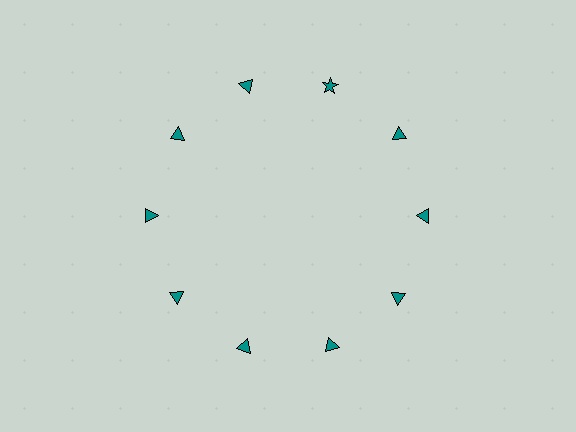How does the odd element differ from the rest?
It has a different shape: star instead of triangle.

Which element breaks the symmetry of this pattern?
The teal star at roughly the 1 o'clock position breaks the symmetry. All other shapes are teal triangles.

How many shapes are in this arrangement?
There are 10 shapes arranged in a ring pattern.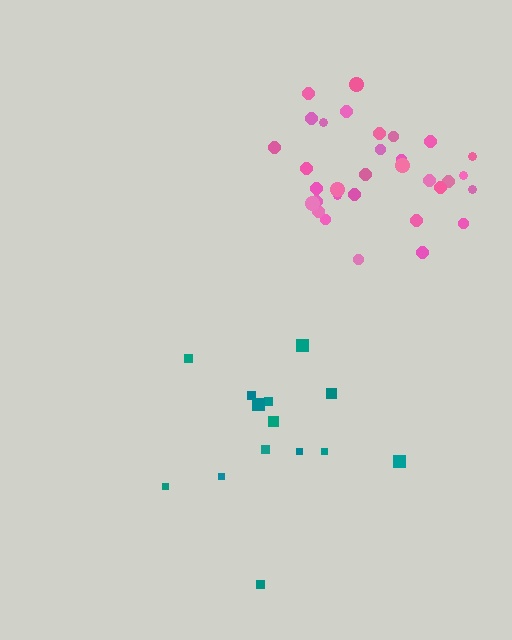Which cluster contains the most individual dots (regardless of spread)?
Pink (32).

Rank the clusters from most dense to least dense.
pink, teal.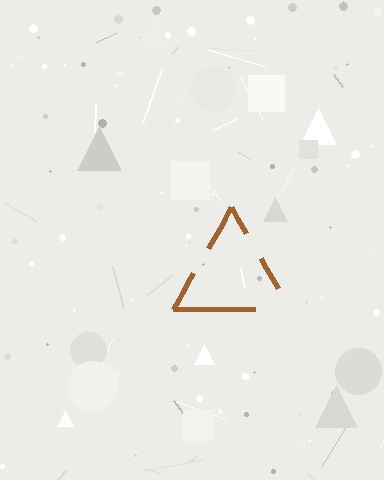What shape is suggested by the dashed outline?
The dashed outline suggests a triangle.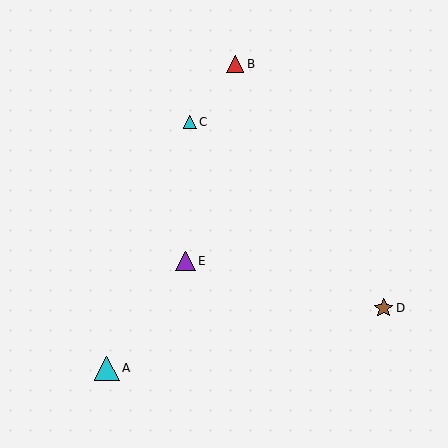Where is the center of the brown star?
The center of the brown star is at (384, 308).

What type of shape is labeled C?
Shape C is a cyan triangle.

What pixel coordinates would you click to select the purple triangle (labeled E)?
Click at (186, 261) to select the purple triangle E.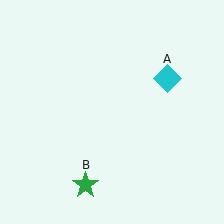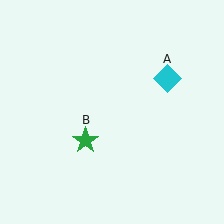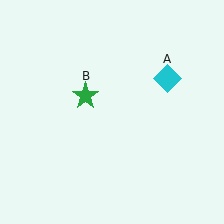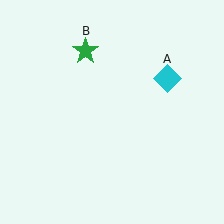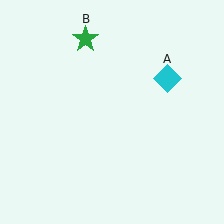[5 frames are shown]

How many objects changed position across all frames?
1 object changed position: green star (object B).